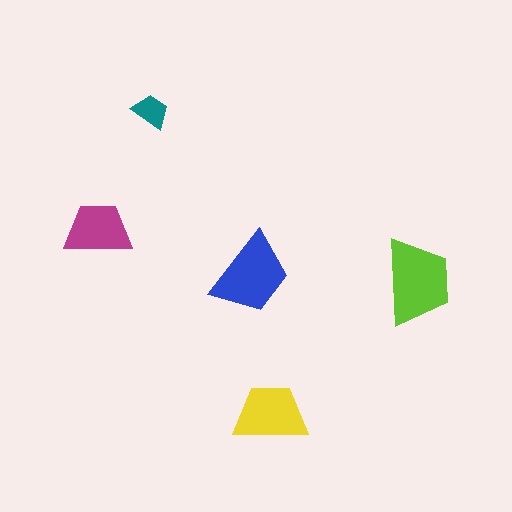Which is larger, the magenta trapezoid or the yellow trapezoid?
The yellow one.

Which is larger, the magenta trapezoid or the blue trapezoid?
The blue one.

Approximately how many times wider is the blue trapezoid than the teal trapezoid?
About 2 times wider.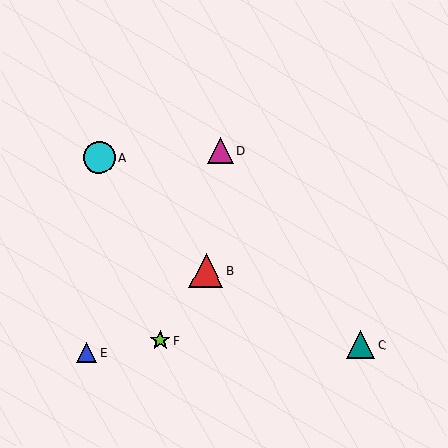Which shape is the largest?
The red triangle (labeled B) is the largest.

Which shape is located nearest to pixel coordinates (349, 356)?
The teal triangle (labeled C) at (361, 345) is nearest to that location.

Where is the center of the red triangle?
The center of the red triangle is at (206, 271).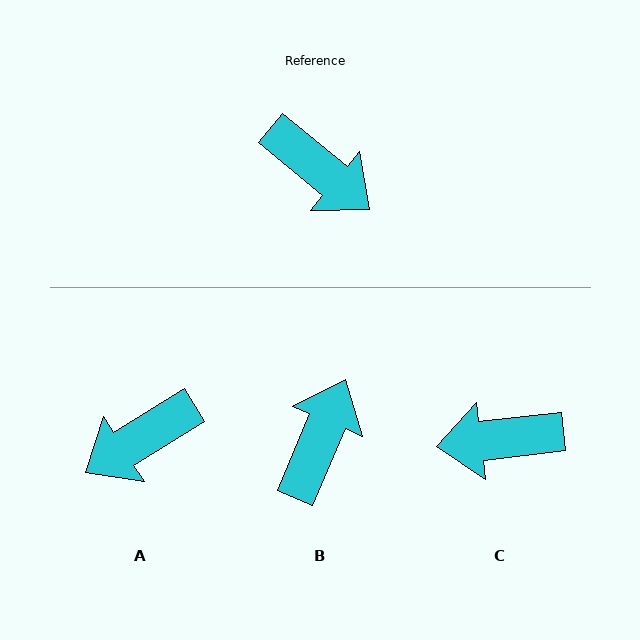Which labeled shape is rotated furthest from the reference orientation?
C, about 134 degrees away.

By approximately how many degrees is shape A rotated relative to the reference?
Approximately 109 degrees clockwise.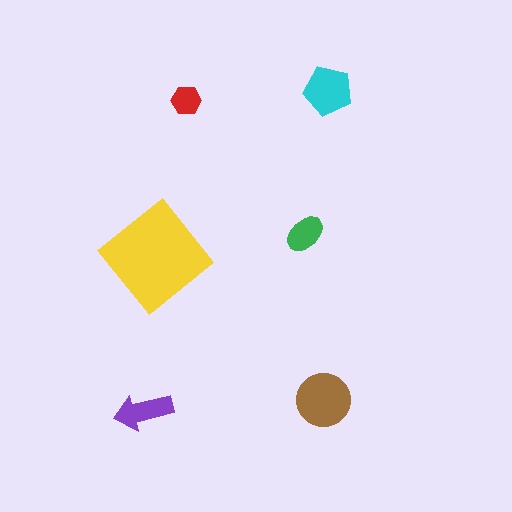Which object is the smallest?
The red hexagon.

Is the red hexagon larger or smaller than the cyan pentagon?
Smaller.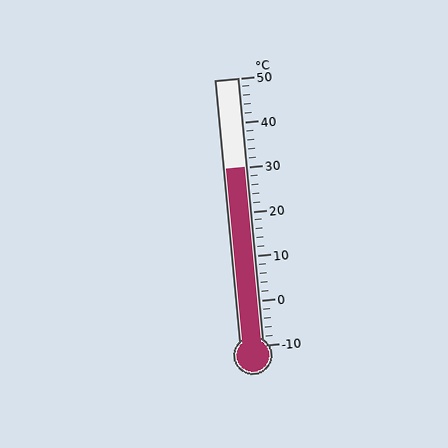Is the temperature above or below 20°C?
The temperature is above 20°C.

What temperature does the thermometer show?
The thermometer shows approximately 30°C.